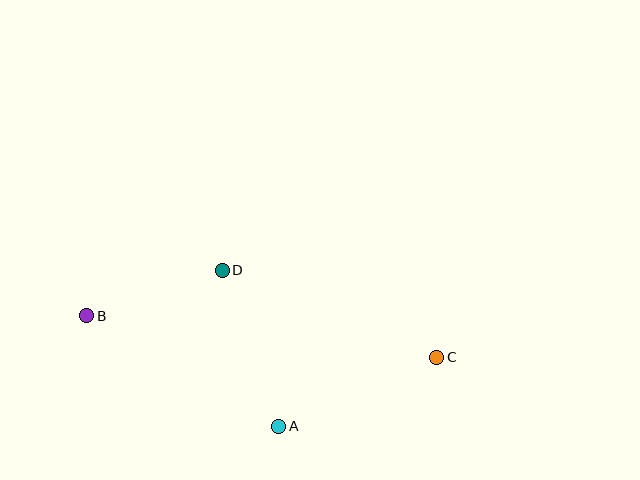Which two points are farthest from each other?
Points B and C are farthest from each other.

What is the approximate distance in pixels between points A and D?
The distance between A and D is approximately 166 pixels.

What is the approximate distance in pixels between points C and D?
The distance between C and D is approximately 232 pixels.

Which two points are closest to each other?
Points B and D are closest to each other.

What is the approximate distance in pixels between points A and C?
The distance between A and C is approximately 173 pixels.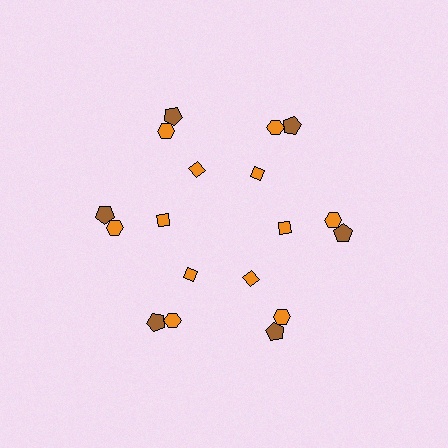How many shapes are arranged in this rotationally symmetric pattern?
There are 18 shapes, arranged in 6 groups of 3.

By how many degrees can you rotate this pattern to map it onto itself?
The pattern maps onto itself every 60 degrees of rotation.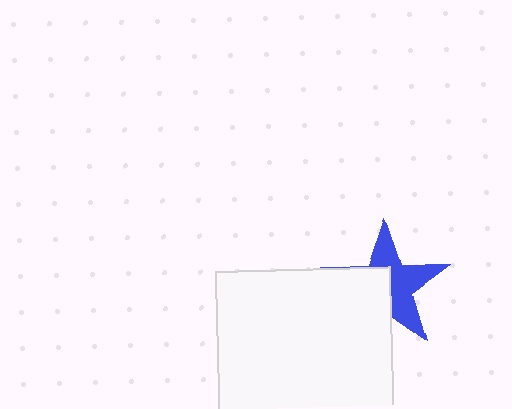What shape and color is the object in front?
The object in front is a white square.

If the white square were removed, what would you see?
You would see the complete blue star.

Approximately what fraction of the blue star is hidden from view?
Roughly 48% of the blue star is hidden behind the white square.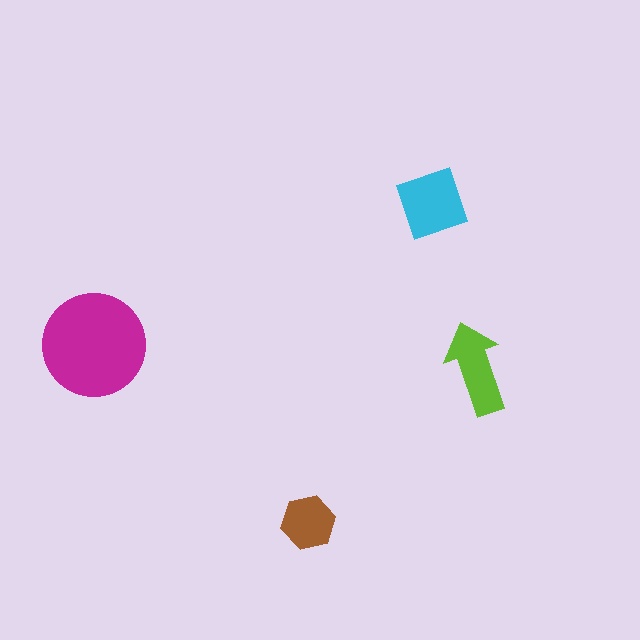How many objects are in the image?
There are 4 objects in the image.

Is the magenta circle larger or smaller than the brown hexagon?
Larger.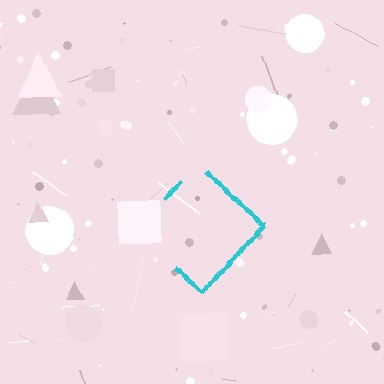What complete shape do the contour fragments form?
The contour fragments form a diamond.